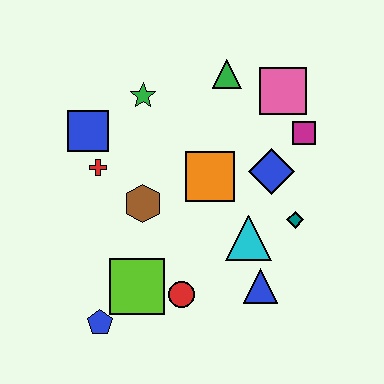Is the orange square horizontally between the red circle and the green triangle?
Yes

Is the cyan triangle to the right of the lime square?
Yes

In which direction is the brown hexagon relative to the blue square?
The brown hexagon is below the blue square.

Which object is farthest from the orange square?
The blue pentagon is farthest from the orange square.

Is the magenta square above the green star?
No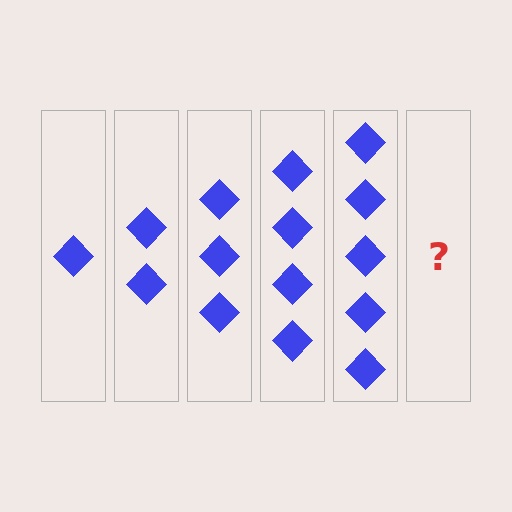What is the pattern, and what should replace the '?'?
The pattern is that each step adds one more diamond. The '?' should be 6 diamonds.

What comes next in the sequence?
The next element should be 6 diamonds.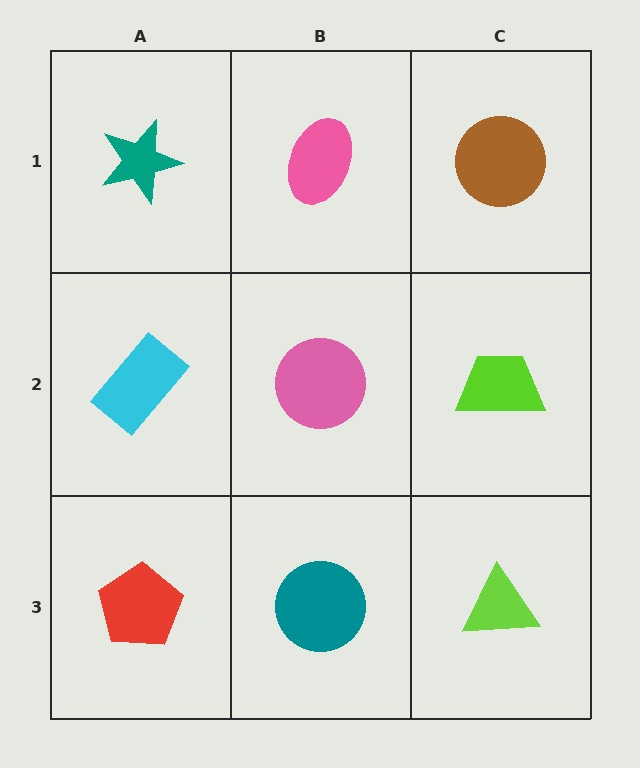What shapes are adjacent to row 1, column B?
A pink circle (row 2, column B), a teal star (row 1, column A), a brown circle (row 1, column C).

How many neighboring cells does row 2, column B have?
4.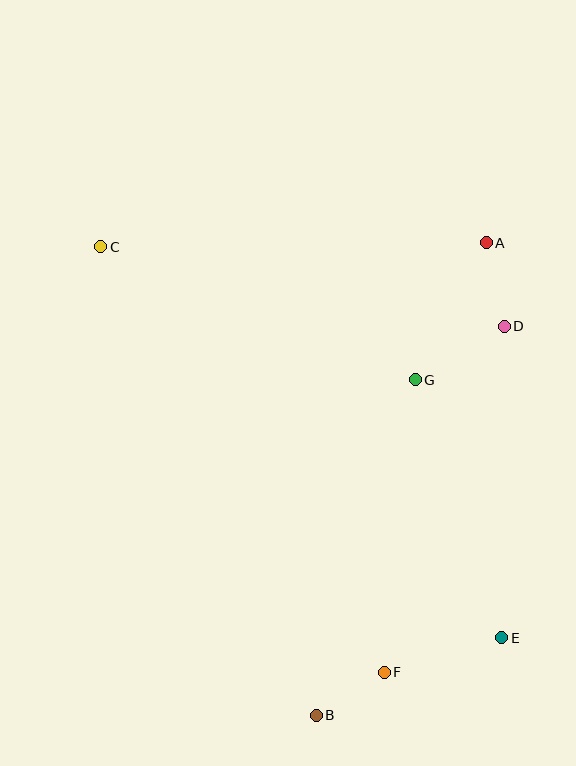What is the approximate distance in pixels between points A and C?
The distance between A and C is approximately 385 pixels.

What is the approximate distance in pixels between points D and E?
The distance between D and E is approximately 312 pixels.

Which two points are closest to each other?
Points B and F are closest to each other.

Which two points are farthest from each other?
Points C and E are farthest from each other.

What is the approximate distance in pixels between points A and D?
The distance between A and D is approximately 85 pixels.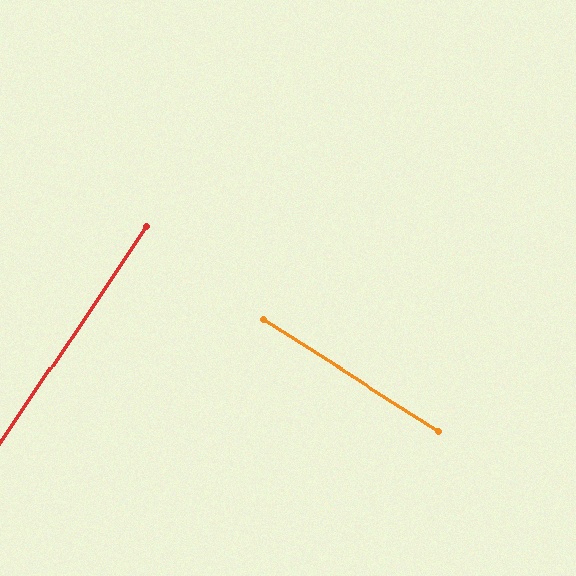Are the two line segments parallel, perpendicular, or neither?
Perpendicular — they meet at approximately 88°.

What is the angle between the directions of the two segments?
Approximately 88 degrees.